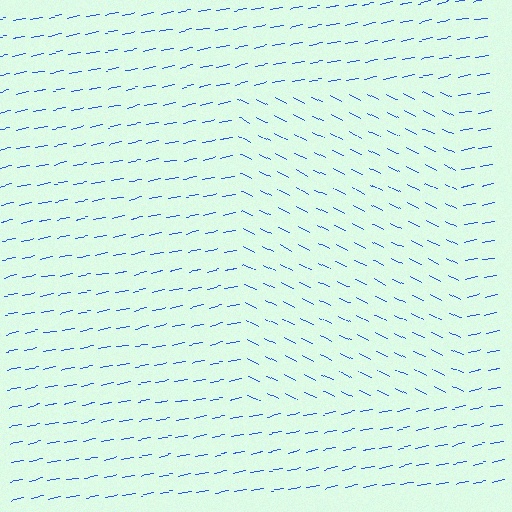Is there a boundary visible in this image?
Yes, there is a texture boundary formed by a change in line orientation.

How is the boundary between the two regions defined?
The boundary is defined purely by a change in line orientation (approximately 38 degrees difference). All lines are the same color and thickness.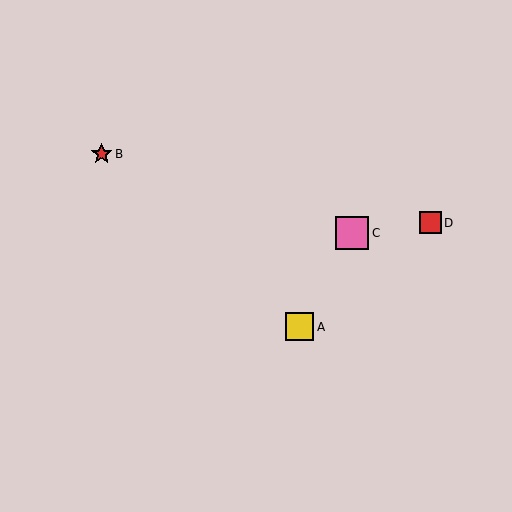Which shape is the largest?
The pink square (labeled C) is the largest.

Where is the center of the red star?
The center of the red star is at (102, 154).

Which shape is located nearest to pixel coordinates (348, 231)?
The pink square (labeled C) at (352, 233) is nearest to that location.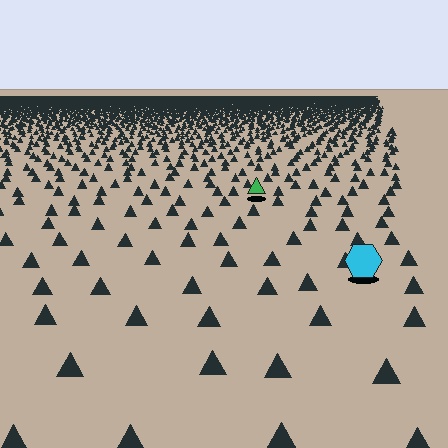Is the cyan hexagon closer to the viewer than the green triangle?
Yes. The cyan hexagon is closer — you can tell from the texture gradient: the ground texture is coarser near it.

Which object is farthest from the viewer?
The green triangle is farthest from the viewer. It appears smaller and the ground texture around it is denser.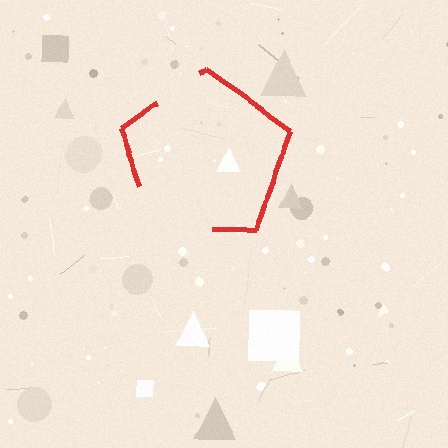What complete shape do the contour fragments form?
The contour fragments form a pentagon.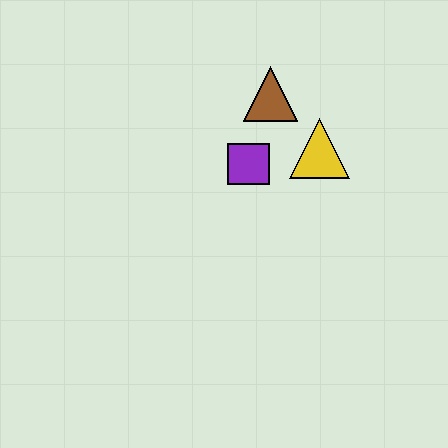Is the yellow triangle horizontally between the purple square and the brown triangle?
No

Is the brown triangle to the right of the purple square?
Yes